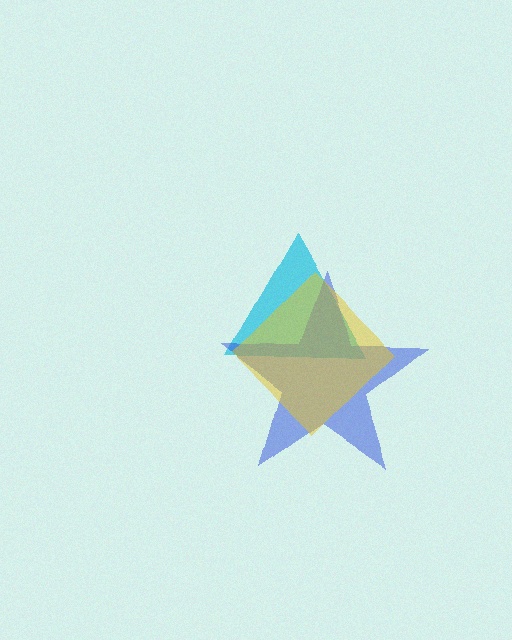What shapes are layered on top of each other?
The layered shapes are: a cyan triangle, a blue star, a yellow diamond.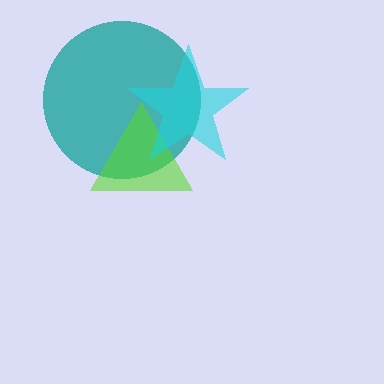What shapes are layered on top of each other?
The layered shapes are: a teal circle, a lime triangle, a cyan star.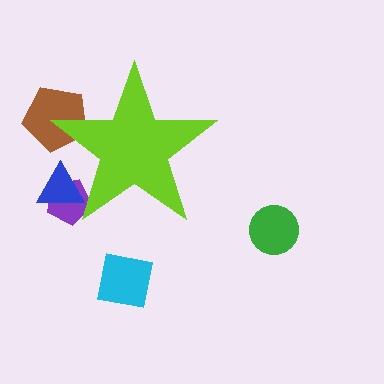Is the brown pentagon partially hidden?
Yes, the brown pentagon is partially hidden behind the lime star.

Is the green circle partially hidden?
No, the green circle is fully visible.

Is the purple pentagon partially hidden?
Yes, the purple pentagon is partially hidden behind the lime star.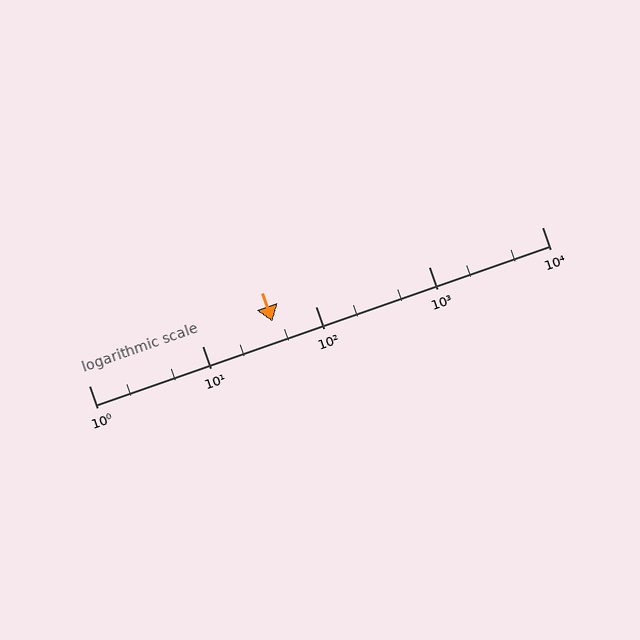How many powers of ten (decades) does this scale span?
The scale spans 4 decades, from 1 to 10000.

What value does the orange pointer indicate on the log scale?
The pointer indicates approximately 42.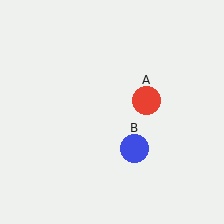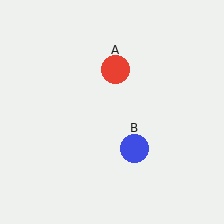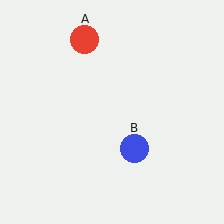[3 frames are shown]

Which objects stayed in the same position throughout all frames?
Blue circle (object B) remained stationary.